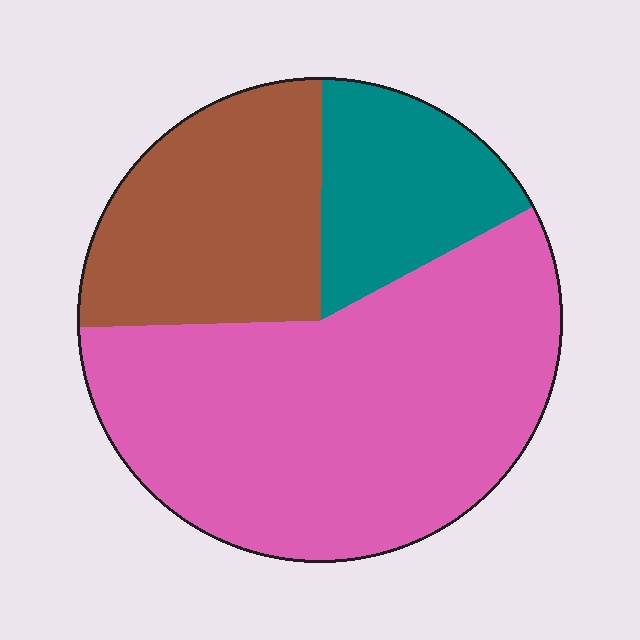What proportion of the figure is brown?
Brown takes up about one quarter (1/4) of the figure.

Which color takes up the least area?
Teal, at roughly 15%.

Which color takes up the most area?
Pink, at roughly 55%.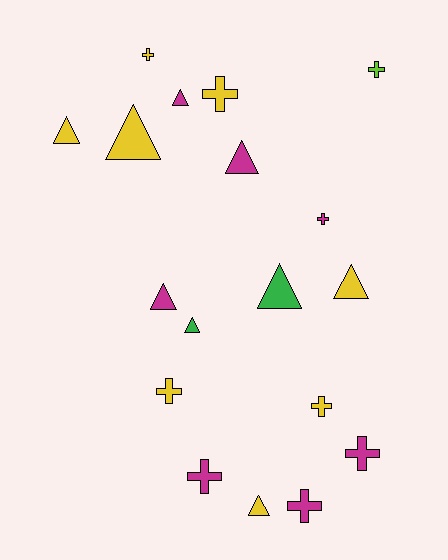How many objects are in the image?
There are 18 objects.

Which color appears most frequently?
Yellow, with 8 objects.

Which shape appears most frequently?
Triangle, with 9 objects.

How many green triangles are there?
There are 2 green triangles.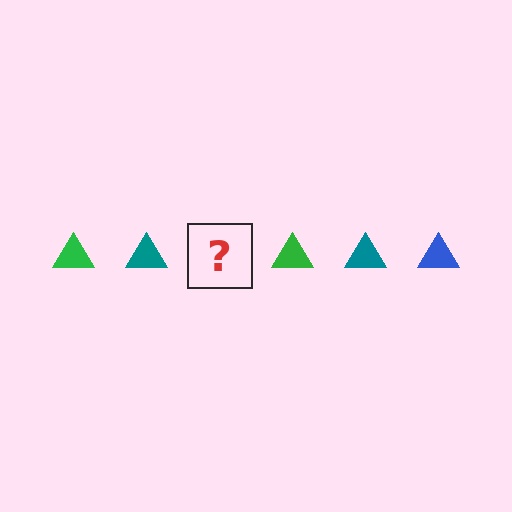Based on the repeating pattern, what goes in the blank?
The blank should be a blue triangle.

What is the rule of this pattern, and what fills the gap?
The rule is that the pattern cycles through green, teal, blue triangles. The gap should be filled with a blue triangle.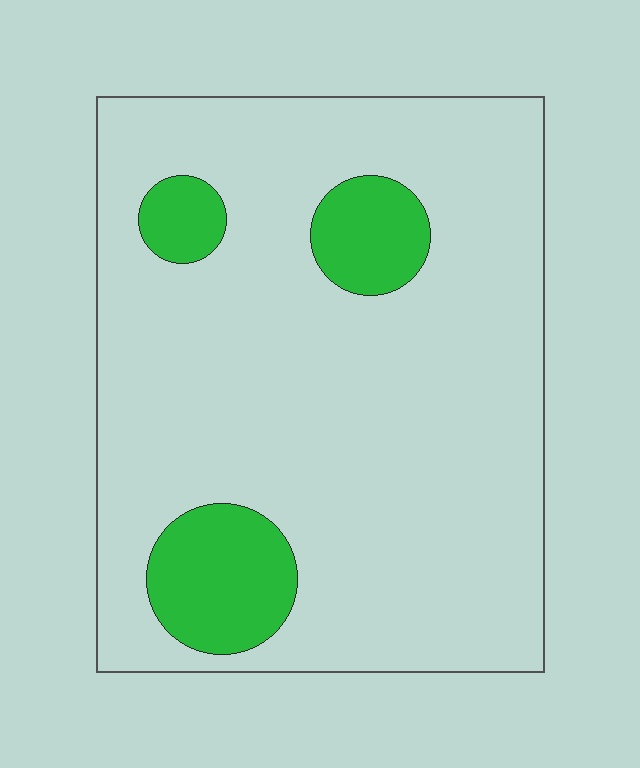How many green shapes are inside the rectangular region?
3.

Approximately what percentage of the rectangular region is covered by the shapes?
Approximately 15%.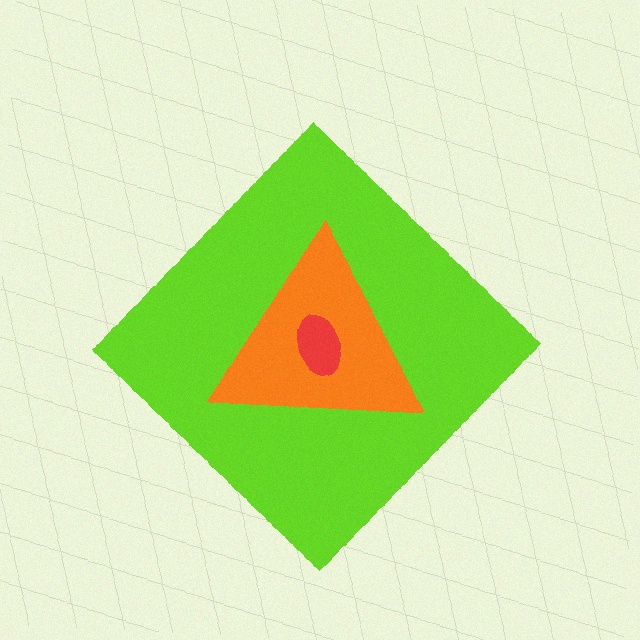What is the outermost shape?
The lime diamond.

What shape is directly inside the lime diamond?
The orange triangle.